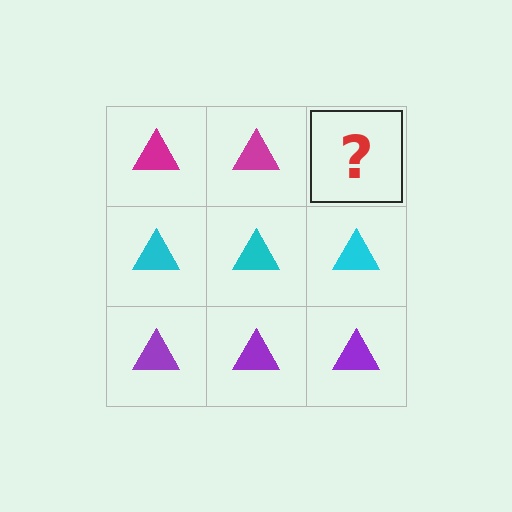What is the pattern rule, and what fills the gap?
The rule is that each row has a consistent color. The gap should be filled with a magenta triangle.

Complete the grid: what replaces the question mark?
The question mark should be replaced with a magenta triangle.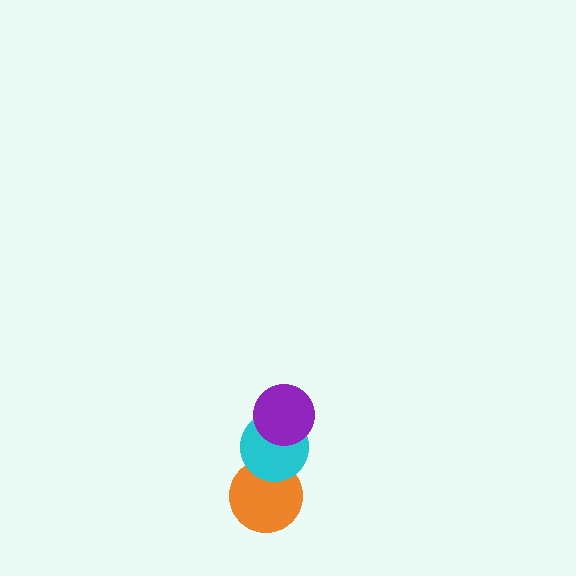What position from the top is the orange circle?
The orange circle is 3rd from the top.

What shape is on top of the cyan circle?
The purple circle is on top of the cyan circle.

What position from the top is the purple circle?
The purple circle is 1st from the top.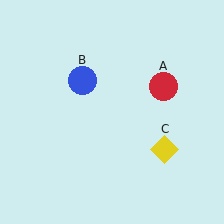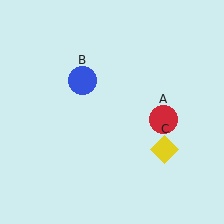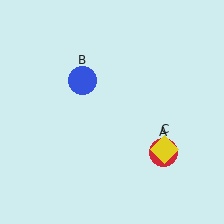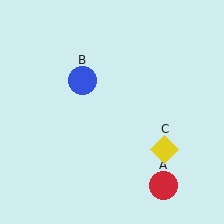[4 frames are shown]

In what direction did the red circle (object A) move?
The red circle (object A) moved down.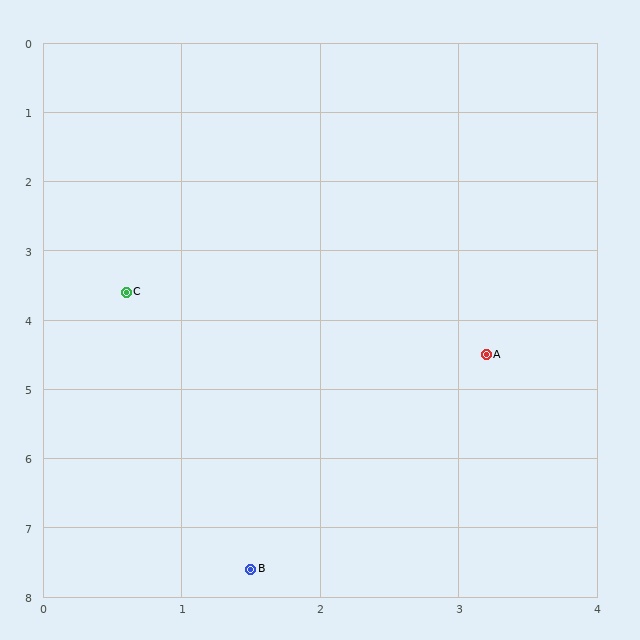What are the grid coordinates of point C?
Point C is at approximately (0.6, 3.6).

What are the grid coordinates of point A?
Point A is at approximately (3.2, 4.5).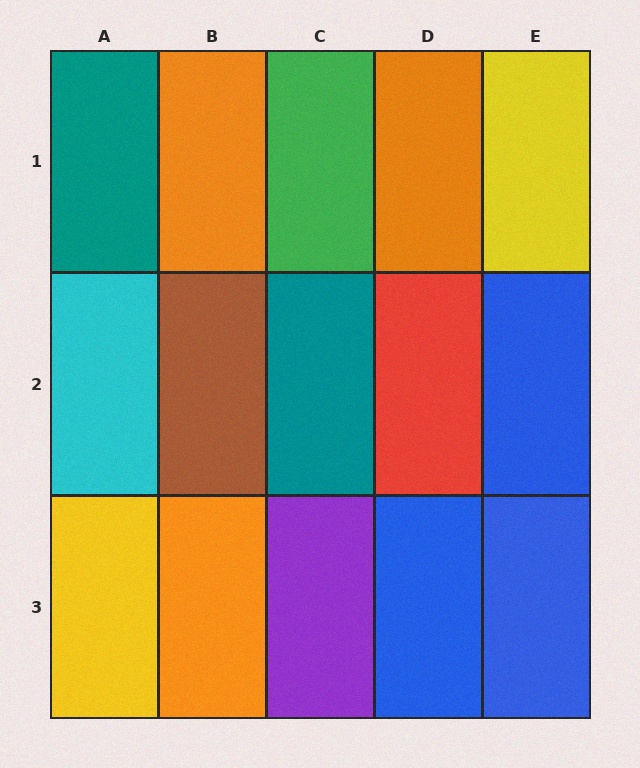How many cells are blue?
3 cells are blue.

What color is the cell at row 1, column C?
Green.